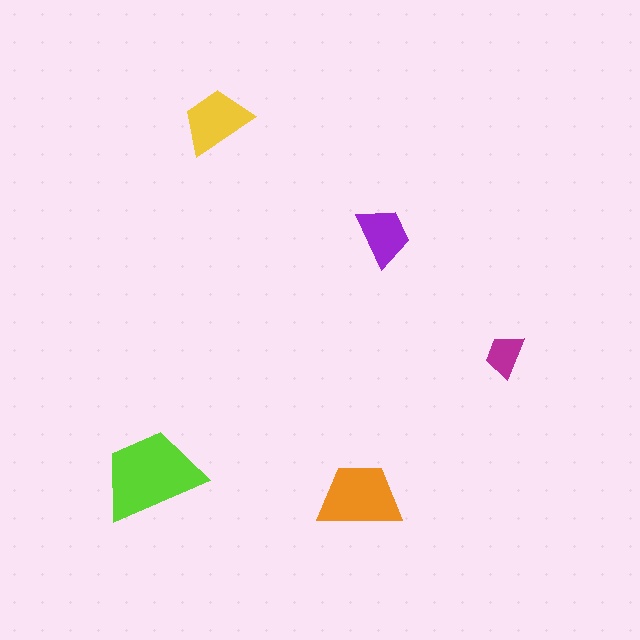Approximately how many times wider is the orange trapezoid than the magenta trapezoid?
About 2 times wider.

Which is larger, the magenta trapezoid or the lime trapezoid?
The lime one.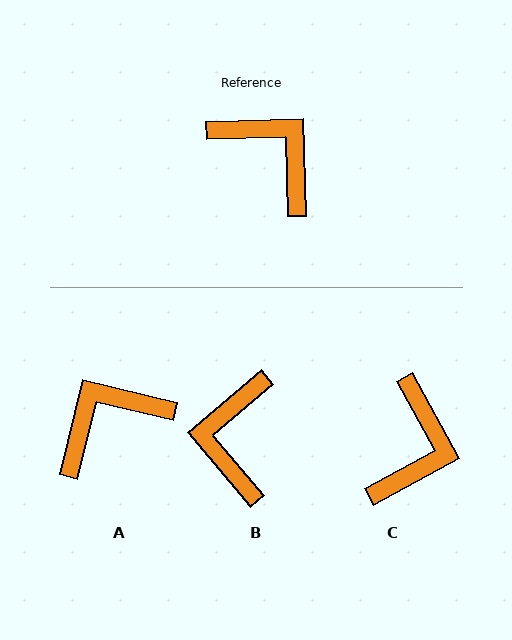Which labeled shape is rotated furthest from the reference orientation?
B, about 129 degrees away.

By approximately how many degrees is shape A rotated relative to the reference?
Approximately 75 degrees counter-clockwise.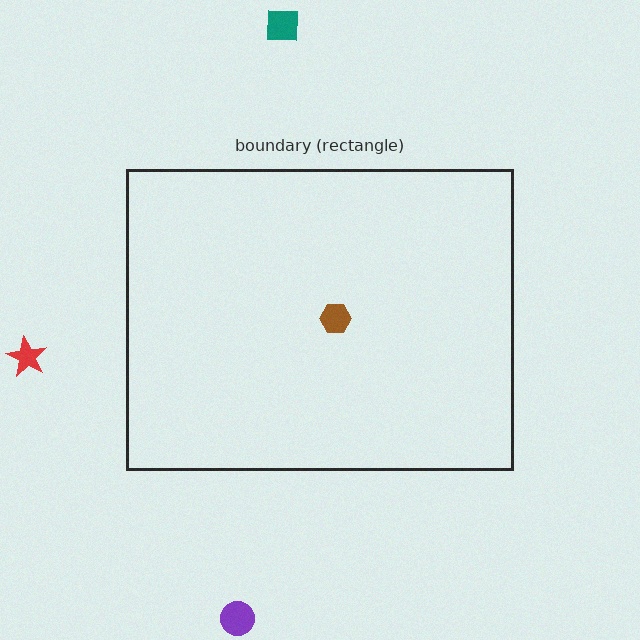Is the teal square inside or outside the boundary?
Outside.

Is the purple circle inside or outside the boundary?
Outside.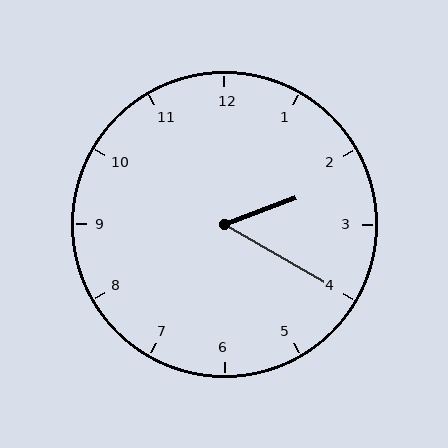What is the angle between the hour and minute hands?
Approximately 50 degrees.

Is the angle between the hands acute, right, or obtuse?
It is acute.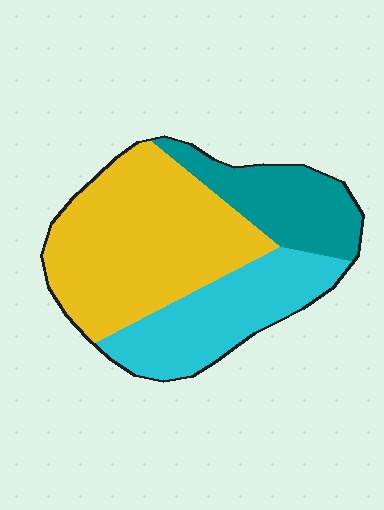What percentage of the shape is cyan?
Cyan takes up between a quarter and a half of the shape.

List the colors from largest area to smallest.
From largest to smallest: yellow, cyan, teal.